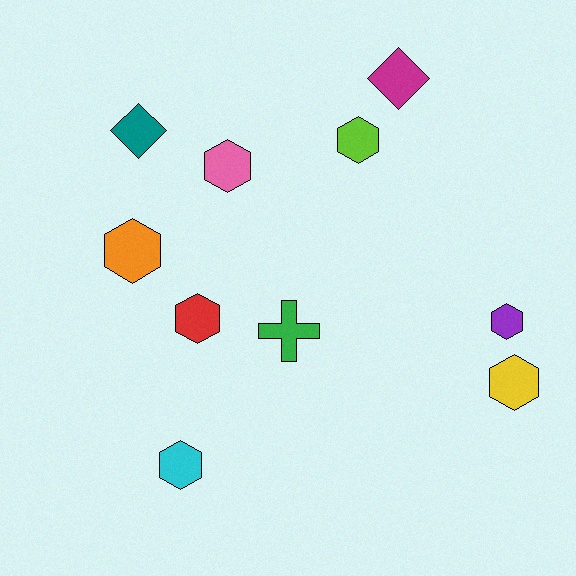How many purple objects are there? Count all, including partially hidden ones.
There is 1 purple object.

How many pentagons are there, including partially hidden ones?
There are no pentagons.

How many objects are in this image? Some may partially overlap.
There are 10 objects.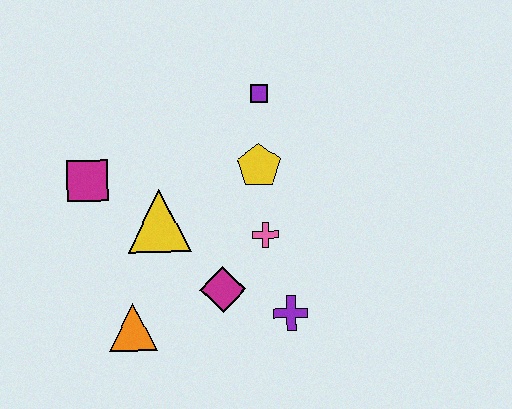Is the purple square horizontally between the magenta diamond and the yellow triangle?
No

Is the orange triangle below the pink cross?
Yes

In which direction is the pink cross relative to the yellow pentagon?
The pink cross is below the yellow pentagon.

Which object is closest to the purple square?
The yellow pentagon is closest to the purple square.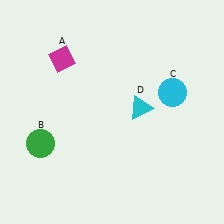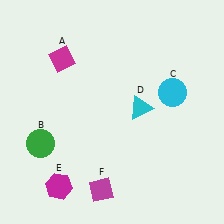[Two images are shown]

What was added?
A magenta hexagon (E), a magenta diamond (F) were added in Image 2.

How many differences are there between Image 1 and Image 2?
There are 2 differences between the two images.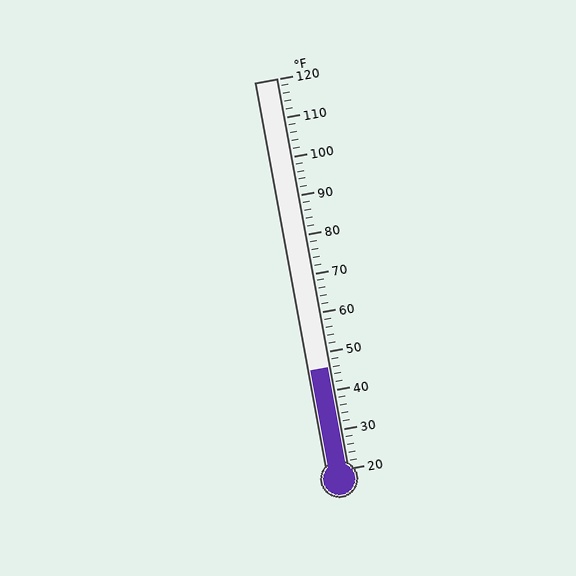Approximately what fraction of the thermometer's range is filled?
The thermometer is filled to approximately 25% of its range.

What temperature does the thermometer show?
The thermometer shows approximately 46°F.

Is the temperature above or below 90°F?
The temperature is below 90°F.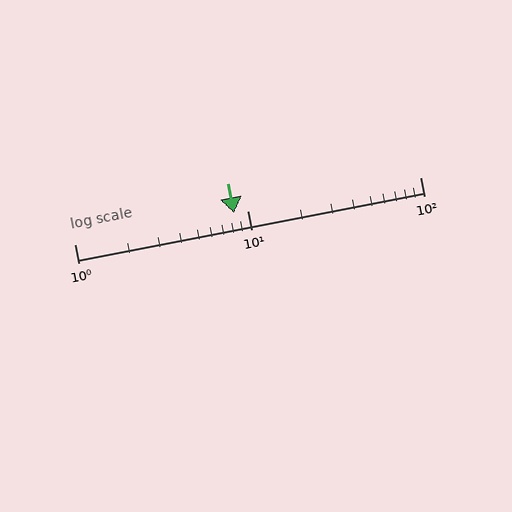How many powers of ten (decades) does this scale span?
The scale spans 2 decades, from 1 to 100.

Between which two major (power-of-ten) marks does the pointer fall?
The pointer is between 1 and 10.